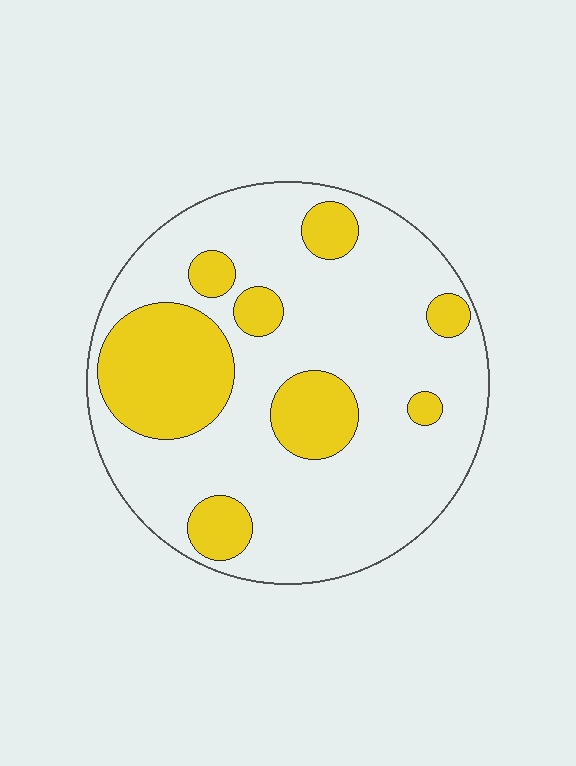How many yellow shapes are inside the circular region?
8.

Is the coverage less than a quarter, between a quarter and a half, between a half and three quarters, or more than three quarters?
Between a quarter and a half.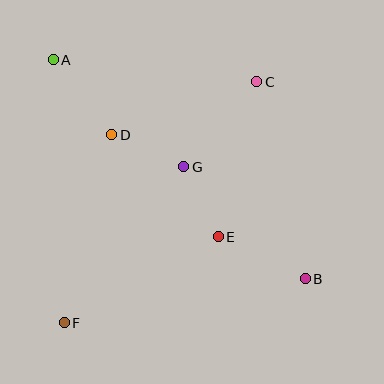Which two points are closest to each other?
Points E and G are closest to each other.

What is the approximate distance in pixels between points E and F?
The distance between E and F is approximately 176 pixels.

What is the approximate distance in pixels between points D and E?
The distance between D and E is approximately 148 pixels.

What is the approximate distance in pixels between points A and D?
The distance between A and D is approximately 95 pixels.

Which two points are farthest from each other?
Points A and B are farthest from each other.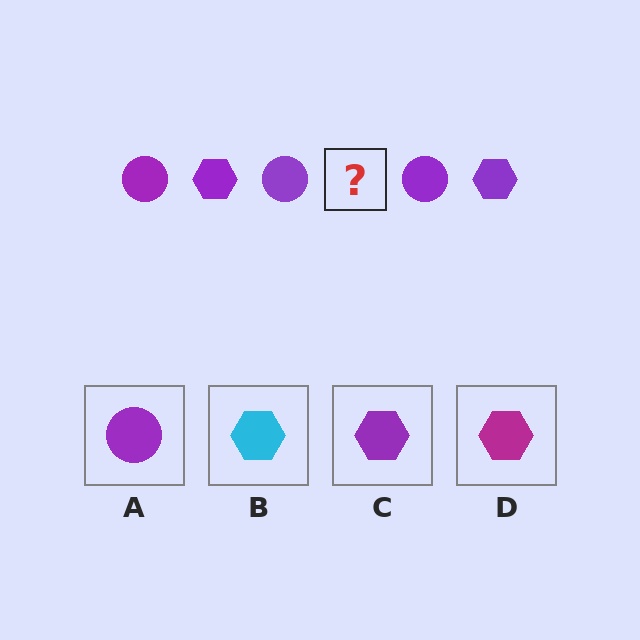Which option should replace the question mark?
Option C.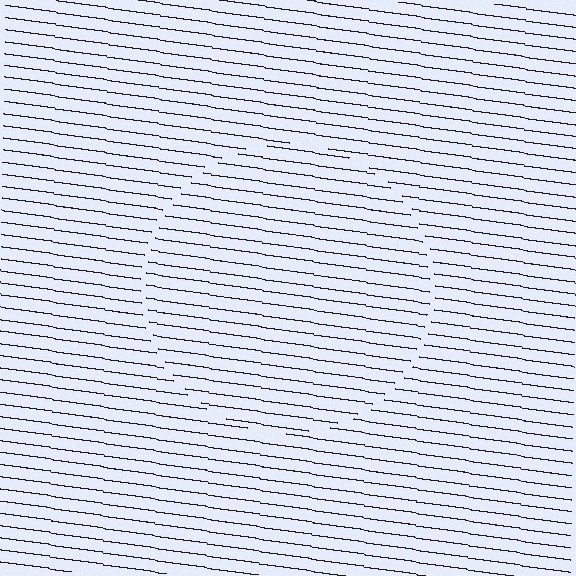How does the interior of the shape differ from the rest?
The interior of the shape contains the same grating, shifted by half a period — the contour is defined by the phase discontinuity where line-ends from the inner and outer gratings abut.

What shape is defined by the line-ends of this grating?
An illusory circle. The interior of the shape contains the same grating, shifted by half a period — the contour is defined by the phase discontinuity where line-ends from the inner and outer gratings abut.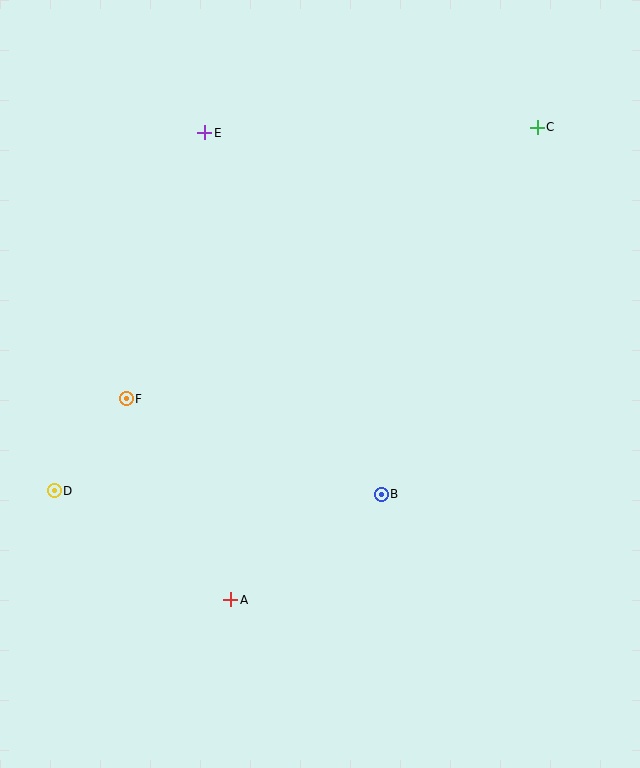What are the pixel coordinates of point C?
Point C is at (537, 127).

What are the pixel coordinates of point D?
Point D is at (54, 491).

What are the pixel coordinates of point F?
Point F is at (126, 399).